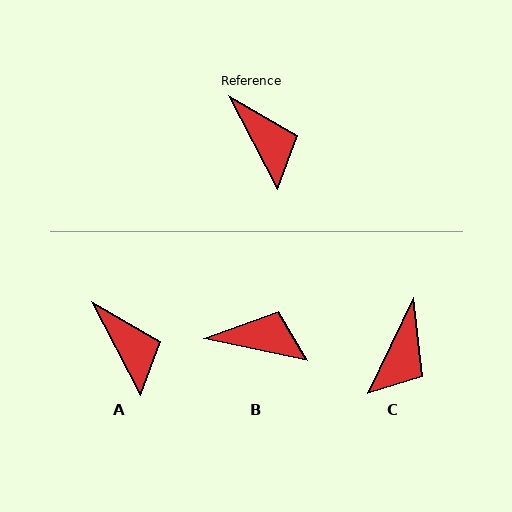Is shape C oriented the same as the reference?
No, it is off by about 53 degrees.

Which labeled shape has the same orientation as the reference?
A.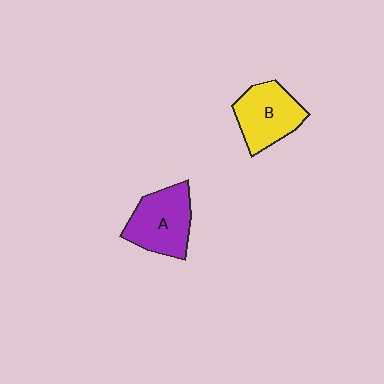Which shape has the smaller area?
Shape B (yellow).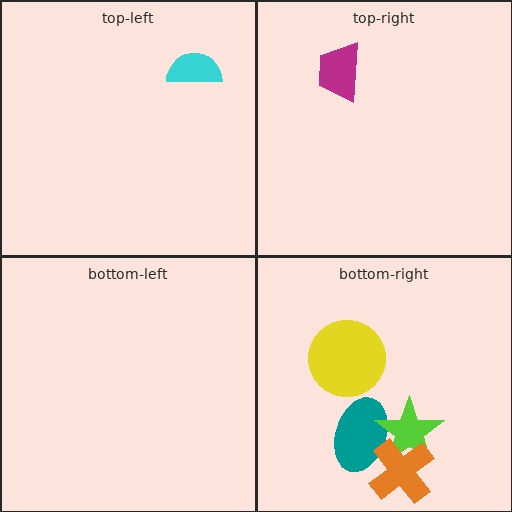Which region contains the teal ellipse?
The bottom-right region.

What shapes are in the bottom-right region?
The teal ellipse, the yellow circle, the lime star, the orange cross.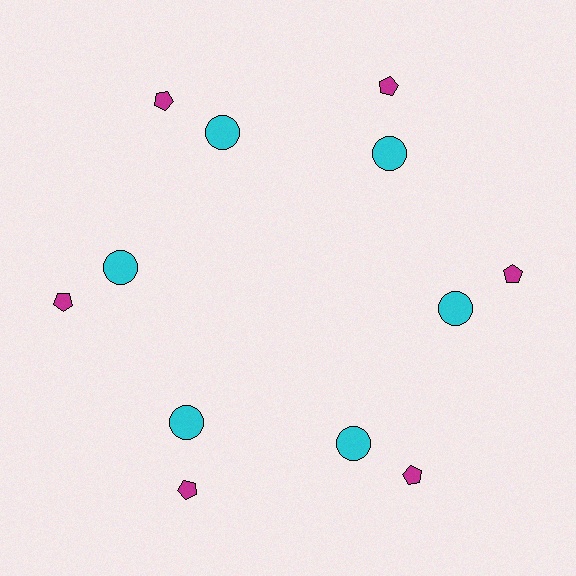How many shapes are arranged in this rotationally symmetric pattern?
There are 12 shapes, arranged in 6 groups of 2.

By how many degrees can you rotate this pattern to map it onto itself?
The pattern maps onto itself every 60 degrees of rotation.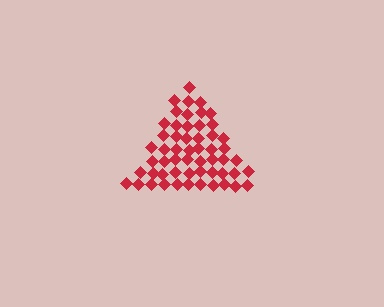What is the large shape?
The large shape is a triangle.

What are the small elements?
The small elements are diamonds.